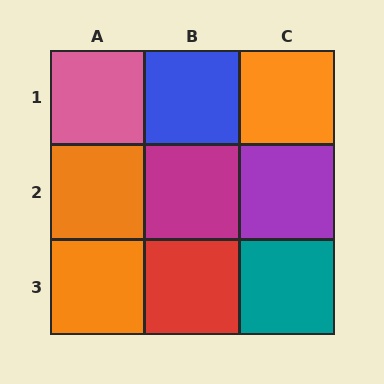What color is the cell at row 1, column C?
Orange.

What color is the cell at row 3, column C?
Teal.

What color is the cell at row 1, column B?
Blue.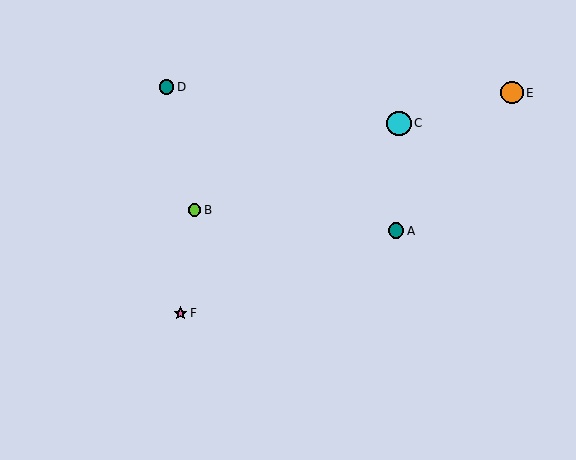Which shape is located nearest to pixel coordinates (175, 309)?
The pink star (labeled F) at (180, 313) is nearest to that location.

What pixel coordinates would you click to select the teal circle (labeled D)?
Click at (166, 87) to select the teal circle D.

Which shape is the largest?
The cyan circle (labeled C) is the largest.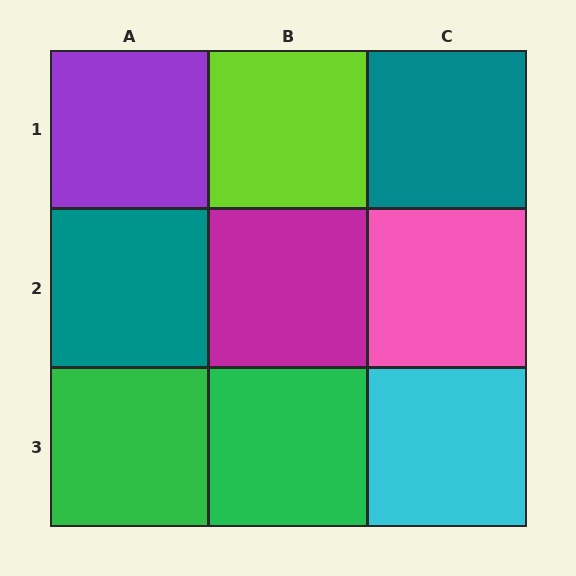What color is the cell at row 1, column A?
Purple.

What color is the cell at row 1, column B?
Lime.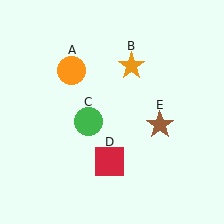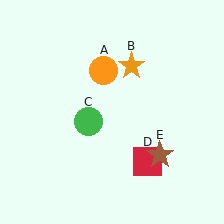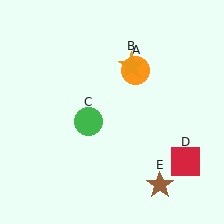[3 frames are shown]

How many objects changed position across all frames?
3 objects changed position: orange circle (object A), red square (object D), brown star (object E).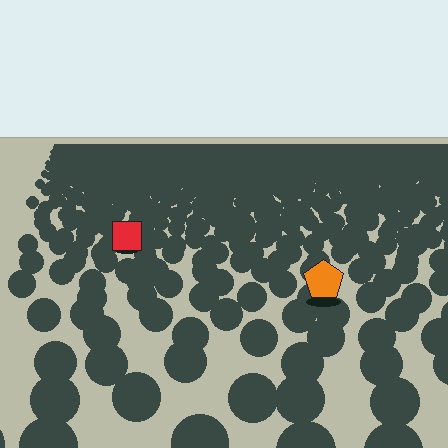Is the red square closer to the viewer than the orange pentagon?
No. The orange pentagon is closer — you can tell from the texture gradient: the ground texture is coarser near it.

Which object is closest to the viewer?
The orange pentagon is closest. The texture marks near it are larger and more spread out.